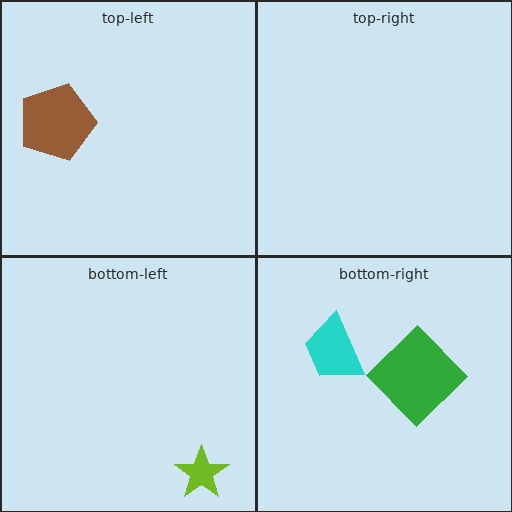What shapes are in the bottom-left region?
The lime star.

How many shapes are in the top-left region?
1.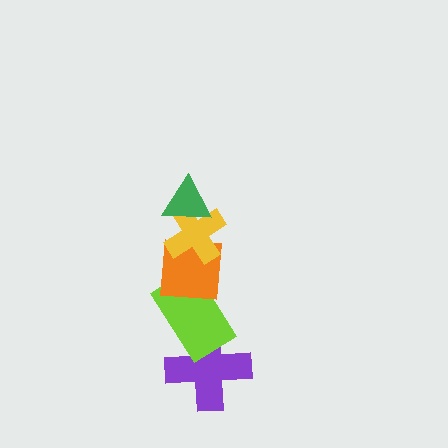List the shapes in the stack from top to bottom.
From top to bottom: the green triangle, the yellow cross, the orange square, the lime rectangle, the purple cross.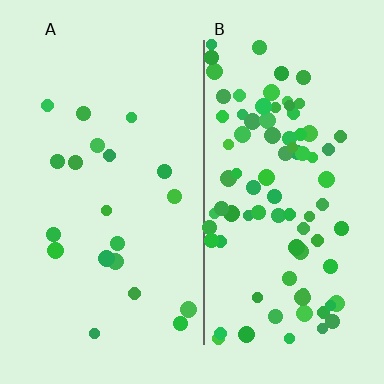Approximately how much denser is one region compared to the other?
Approximately 4.4× — region B over region A.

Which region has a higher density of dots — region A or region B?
B (the right).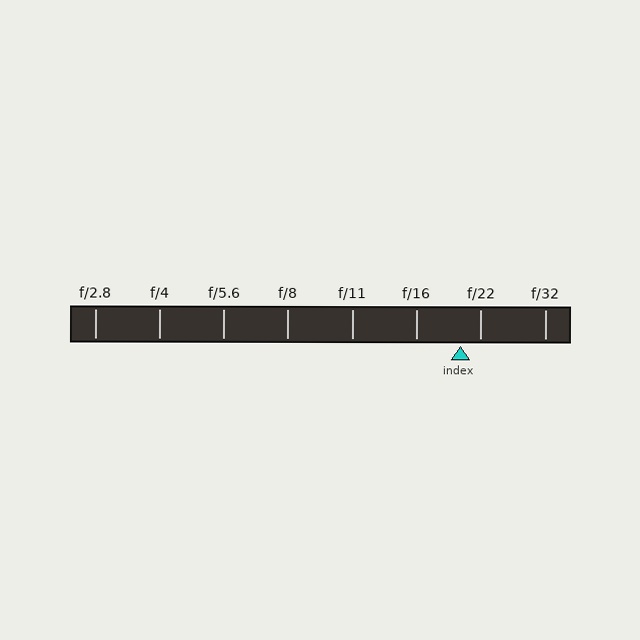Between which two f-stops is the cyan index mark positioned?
The index mark is between f/16 and f/22.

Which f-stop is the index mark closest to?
The index mark is closest to f/22.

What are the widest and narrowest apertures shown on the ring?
The widest aperture shown is f/2.8 and the narrowest is f/32.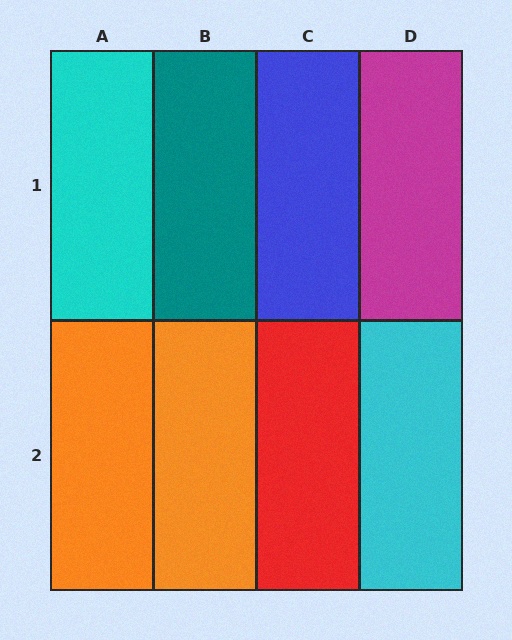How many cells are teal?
1 cell is teal.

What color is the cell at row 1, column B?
Teal.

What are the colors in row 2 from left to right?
Orange, orange, red, cyan.